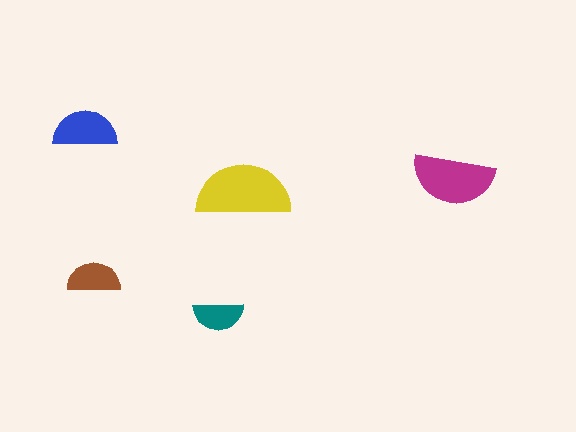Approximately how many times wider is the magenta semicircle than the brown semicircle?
About 1.5 times wider.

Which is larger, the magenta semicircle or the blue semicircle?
The magenta one.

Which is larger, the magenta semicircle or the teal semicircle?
The magenta one.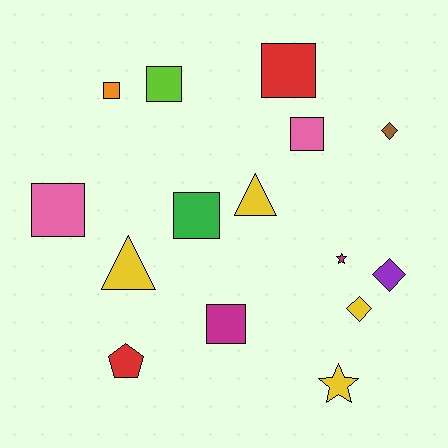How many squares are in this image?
There are 7 squares.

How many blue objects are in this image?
There are no blue objects.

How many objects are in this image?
There are 15 objects.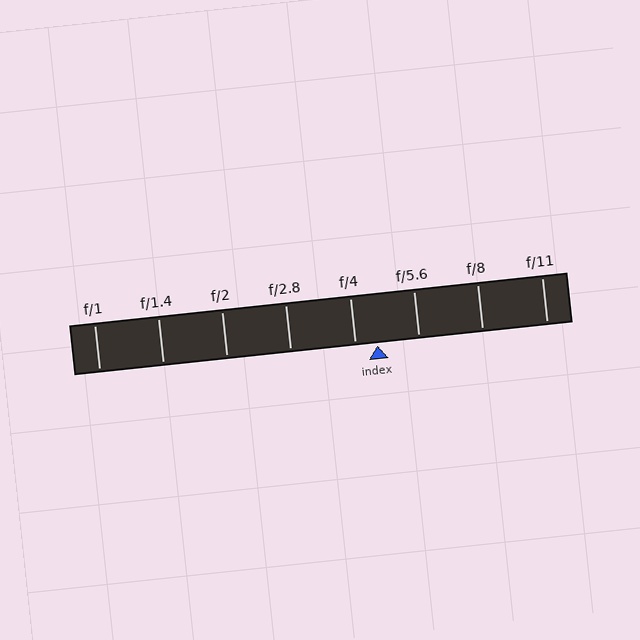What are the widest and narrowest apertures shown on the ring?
The widest aperture shown is f/1 and the narrowest is f/11.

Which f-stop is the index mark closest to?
The index mark is closest to f/4.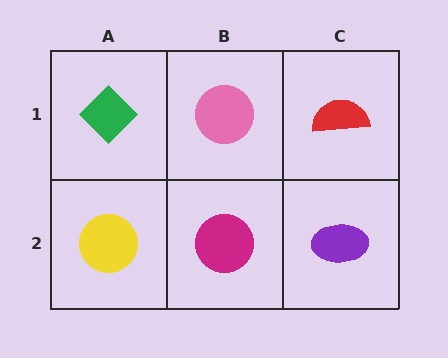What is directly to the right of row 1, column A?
A pink circle.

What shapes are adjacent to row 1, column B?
A magenta circle (row 2, column B), a green diamond (row 1, column A), a red semicircle (row 1, column C).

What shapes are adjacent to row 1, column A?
A yellow circle (row 2, column A), a pink circle (row 1, column B).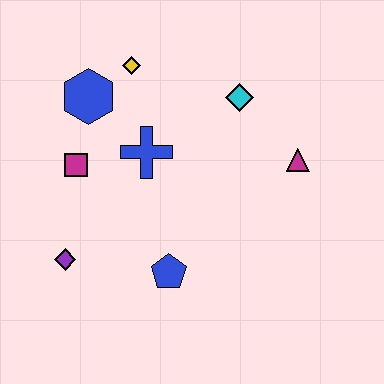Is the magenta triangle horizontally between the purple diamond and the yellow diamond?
No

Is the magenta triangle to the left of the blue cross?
No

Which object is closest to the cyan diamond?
The magenta triangle is closest to the cyan diamond.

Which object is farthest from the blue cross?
The magenta triangle is farthest from the blue cross.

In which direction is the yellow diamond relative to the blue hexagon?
The yellow diamond is to the right of the blue hexagon.